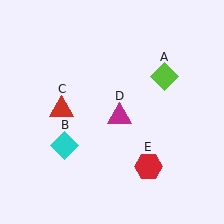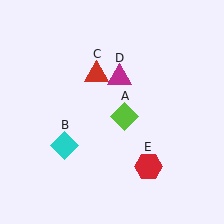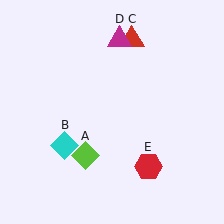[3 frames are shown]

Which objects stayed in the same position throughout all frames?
Cyan diamond (object B) and red hexagon (object E) remained stationary.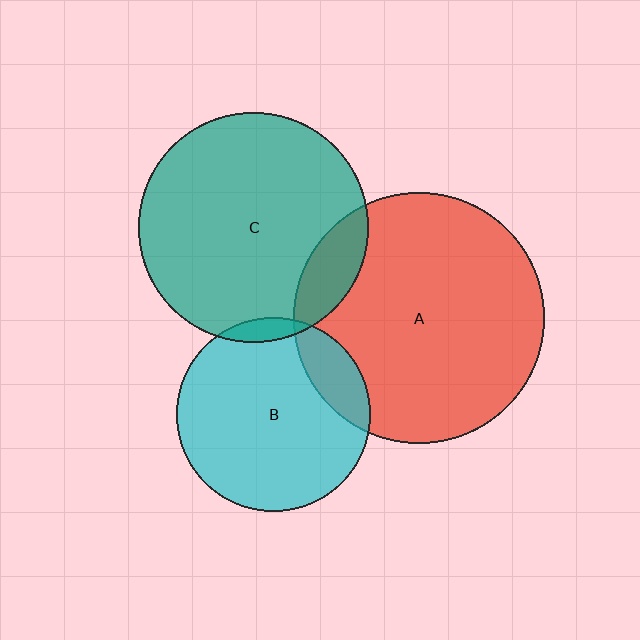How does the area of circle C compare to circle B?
Approximately 1.4 times.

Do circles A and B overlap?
Yes.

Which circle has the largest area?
Circle A (red).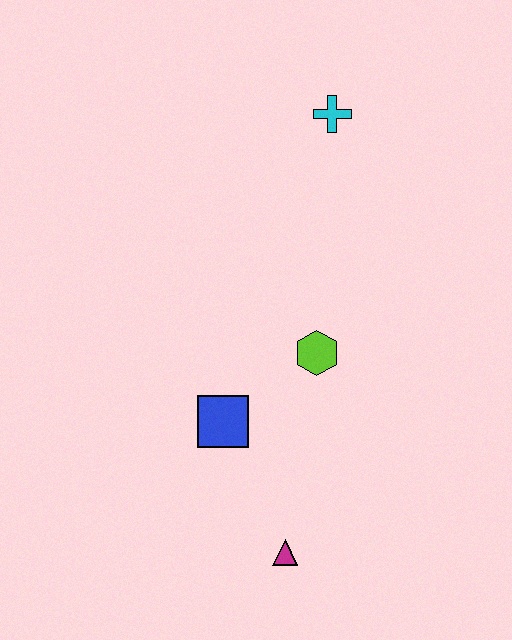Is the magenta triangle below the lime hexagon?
Yes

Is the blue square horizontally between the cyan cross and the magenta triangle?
No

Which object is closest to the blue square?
The lime hexagon is closest to the blue square.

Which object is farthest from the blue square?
The cyan cross is farthest from the blue square.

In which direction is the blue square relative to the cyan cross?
The blue square is below the cyan cross.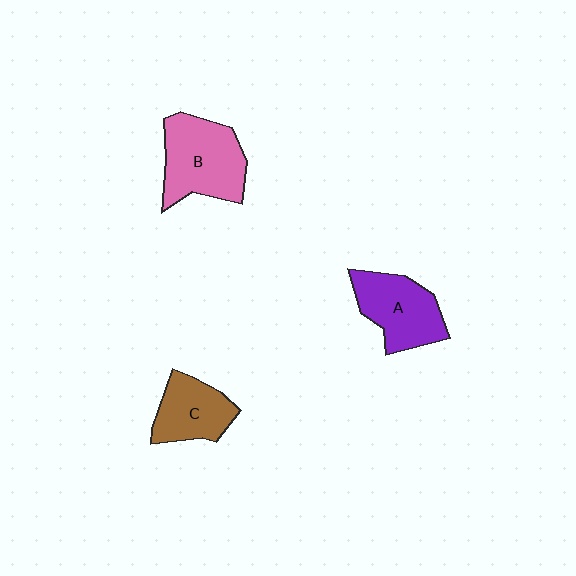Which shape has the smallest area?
Shape C (brown).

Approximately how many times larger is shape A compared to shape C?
Approximately 1.2 times.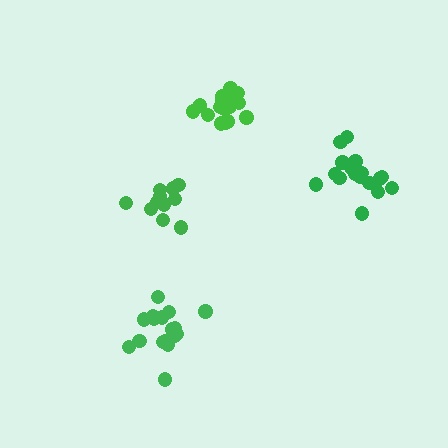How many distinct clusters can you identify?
There are 4 distinct clusters.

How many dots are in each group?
Group 1: 17 dots, Group 2: 17 dots, Group 3: 17 dots, Group 4: 12 dots (63 total).